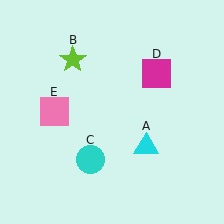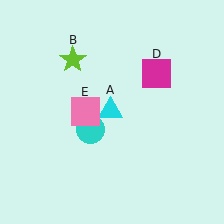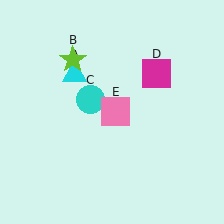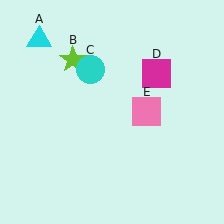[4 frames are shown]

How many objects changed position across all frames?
3 objects changed position: cyan triangle (object A), cyan circle (object C), pink square (object E).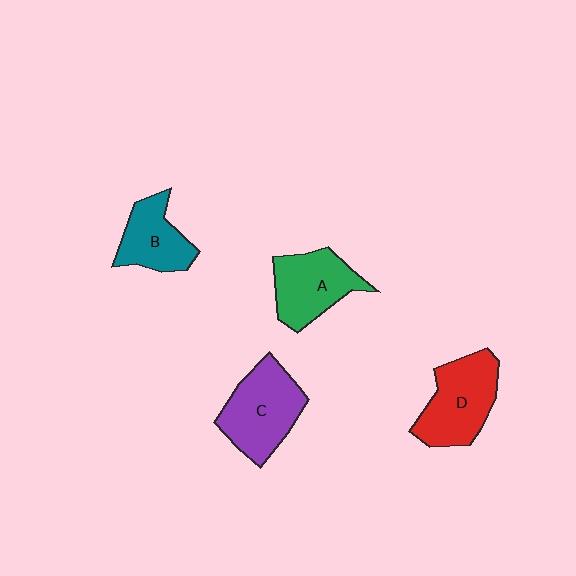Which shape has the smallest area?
Shape B (teal).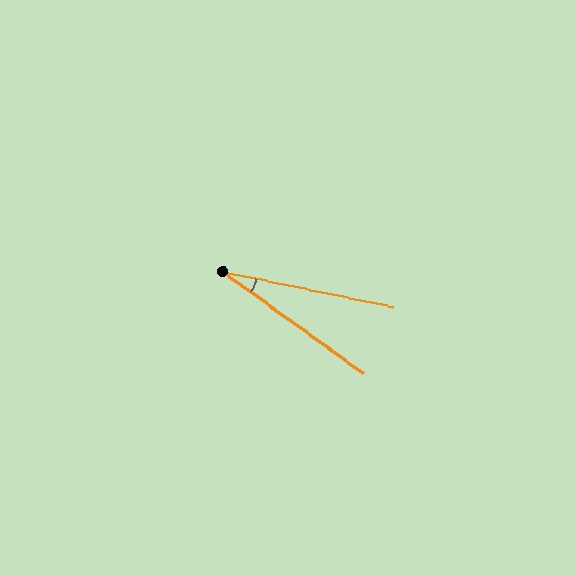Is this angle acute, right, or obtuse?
It is acute.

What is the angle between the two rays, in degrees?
Approximately 24 degrees.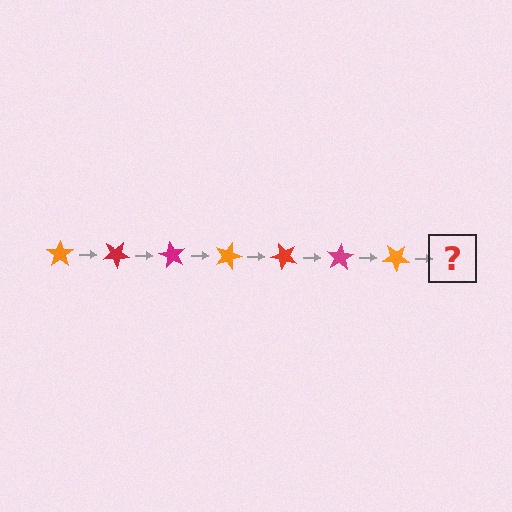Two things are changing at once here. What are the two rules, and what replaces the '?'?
The two rules are that it rotates 30 degrees each step and the color cycles through orange, red, and magenta. The '?' should be a red star, rotated 210 degrees from the start.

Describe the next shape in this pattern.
It should be a red star, rotated 210 degrees from the start.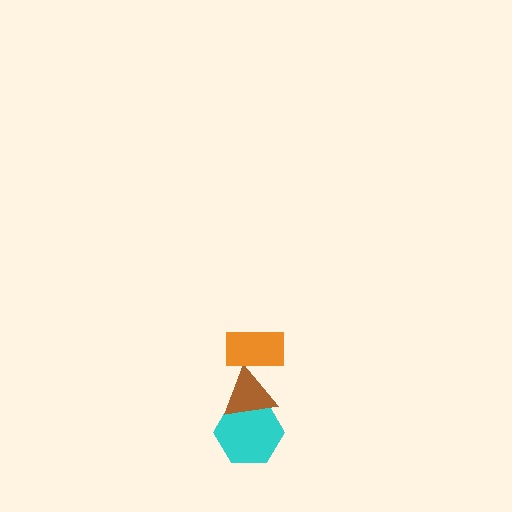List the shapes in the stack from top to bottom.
From top to bottom: the orange rectangle, the brown triangle, the cyan hexagon.